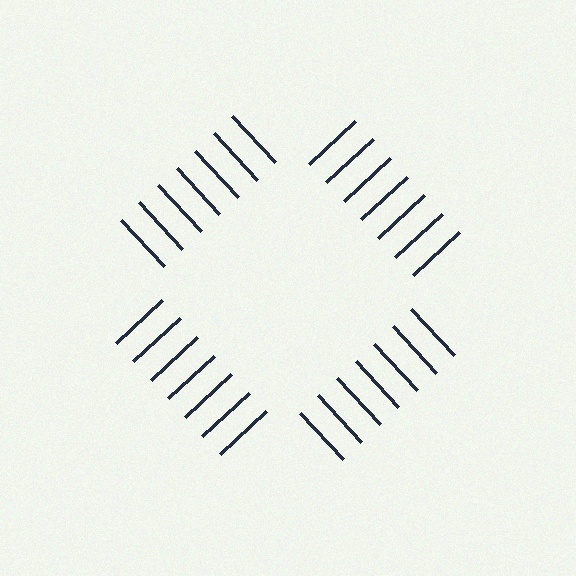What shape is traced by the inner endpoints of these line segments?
An illusory square — the line segments terminate on its edges but no continuous stroke is drawn.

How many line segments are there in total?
28 — 7 along each of the 4 edges.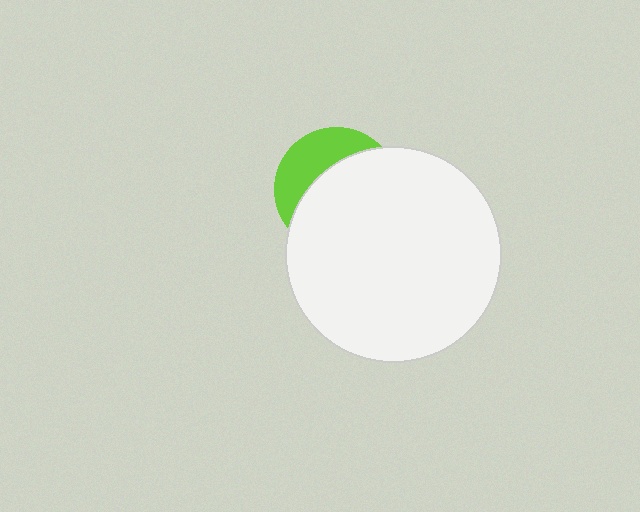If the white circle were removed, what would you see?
You would see the complete lime circle.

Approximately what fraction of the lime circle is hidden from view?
Roughly 66% of the lime circle is hidden behind the white circle.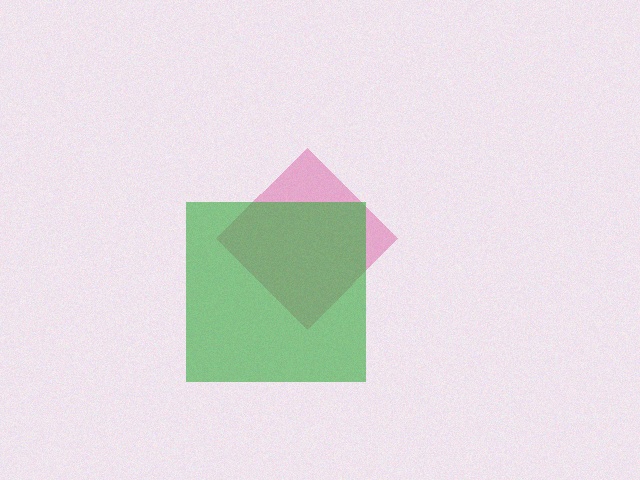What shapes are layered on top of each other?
The layered shapes are: a pink diamond, a green square.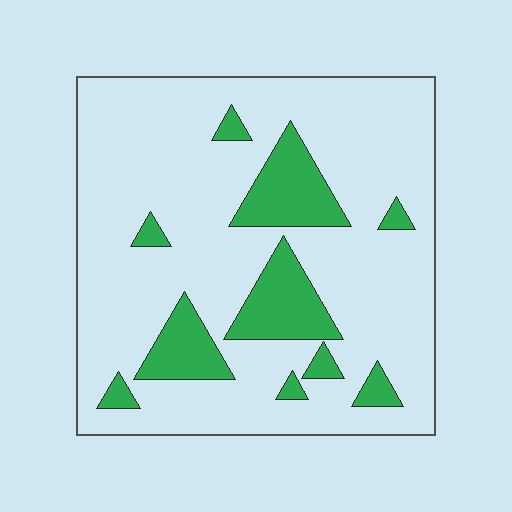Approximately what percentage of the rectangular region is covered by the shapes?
Approximately 20%.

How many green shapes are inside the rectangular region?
10.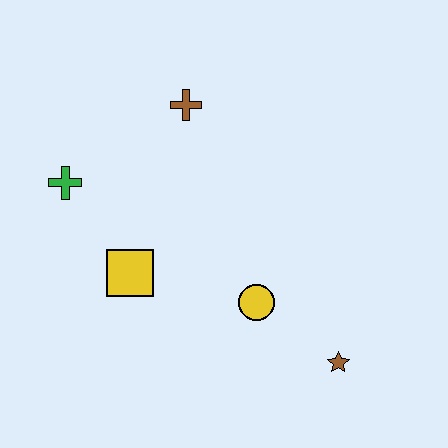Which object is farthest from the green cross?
The brown star is farthest from the green cross.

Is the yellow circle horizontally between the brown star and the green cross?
Yes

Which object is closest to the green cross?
The yellow square is closest to the green cross.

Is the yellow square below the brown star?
No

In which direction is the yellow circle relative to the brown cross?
The yellow circle is below the brown cross.